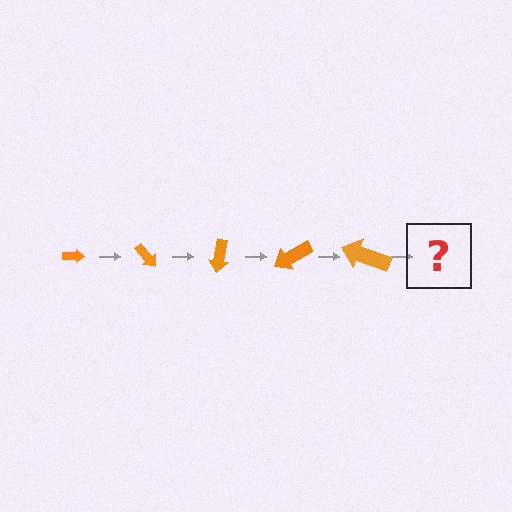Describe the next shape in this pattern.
It should be an arrow, larger than the previous one and rotated 250 degrees from the start.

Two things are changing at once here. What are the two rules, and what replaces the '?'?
The two rules are that the arrow grows larger each step and it rotates 50 degrees each step. The '?' should be an arrow, larger than the previous one and rotated 250 degrees from the start.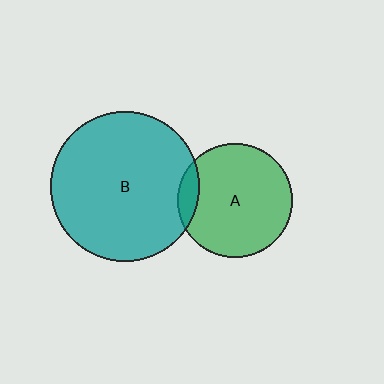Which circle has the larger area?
Circle B (teal).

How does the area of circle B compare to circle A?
Approximately 1.7 times.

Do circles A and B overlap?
Yes.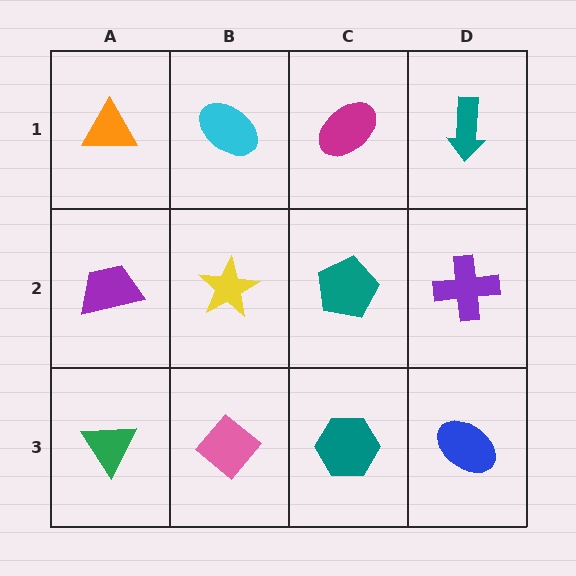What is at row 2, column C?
A teal pentagon.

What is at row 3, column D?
A blue ellipse.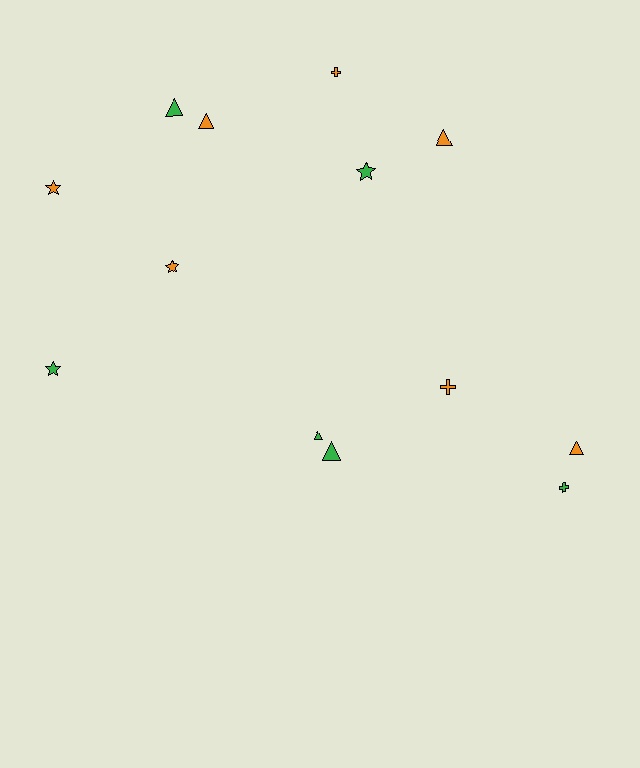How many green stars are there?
There are 2 green stars.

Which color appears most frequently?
Orange, with 7 objects.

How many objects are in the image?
There are 13 objects.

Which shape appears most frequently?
Triangle, with 6 objects.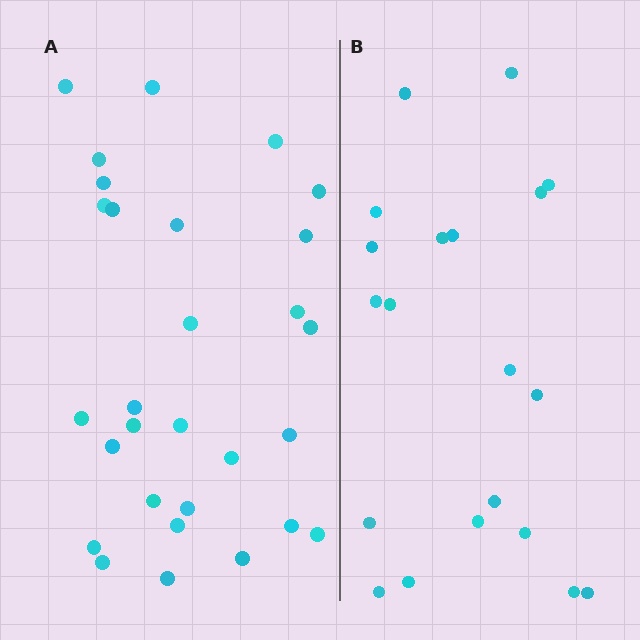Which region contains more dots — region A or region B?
Region A (the left region) has more dots.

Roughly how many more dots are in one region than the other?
Region A has roughly 8 or so more dots than region B.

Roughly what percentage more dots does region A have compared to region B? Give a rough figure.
About 45% more.